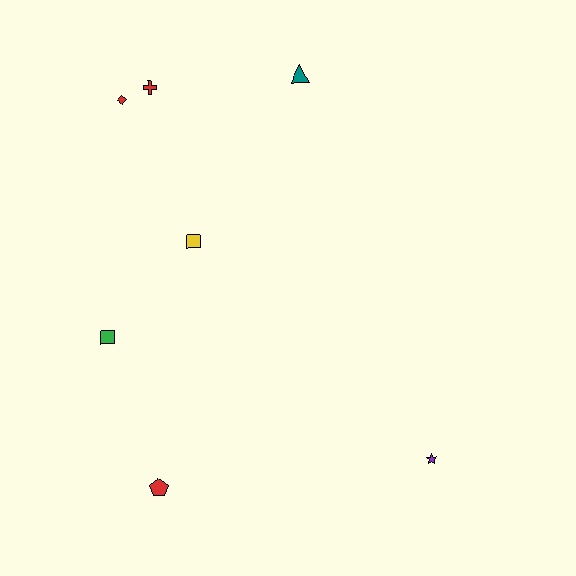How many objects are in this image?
There are 7 objects.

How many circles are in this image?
There are no circles.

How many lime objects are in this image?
There are no lime objects.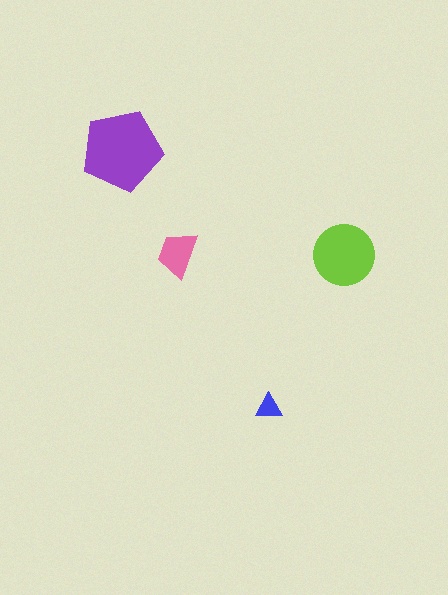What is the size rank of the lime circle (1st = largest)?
2nd.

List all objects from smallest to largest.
The blue triangle, the pink trapezoid, the lime circle, the purple pentagon.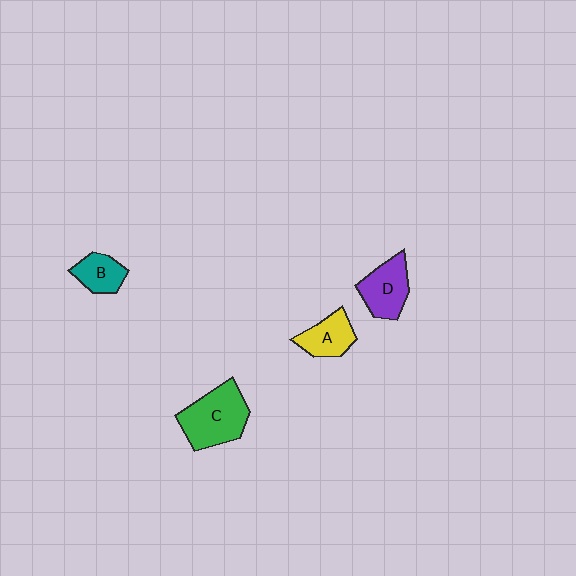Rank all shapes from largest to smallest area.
From largest to smallest: C (green), D (purple), A (yellow), B (teal).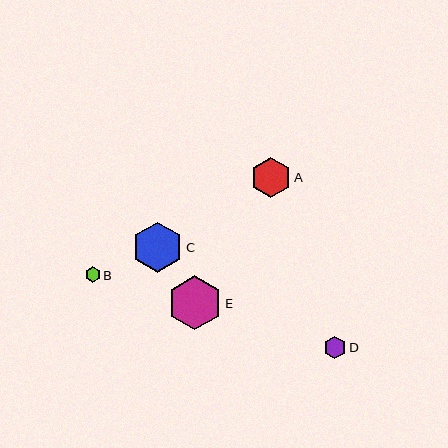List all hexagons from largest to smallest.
From largest to smallest: E, C, A, D, B.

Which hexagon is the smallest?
Hexagon B is the smallest with a size of approximately 15 pixels.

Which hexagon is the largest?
Hexagon E is the largest with a size of approximately 54 pixels.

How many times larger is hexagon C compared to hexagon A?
Hexagon C is approximately 1.3 times the size of hexagon A.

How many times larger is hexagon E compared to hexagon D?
Hexagon E is approximately 2.4 times the size of hexagon D.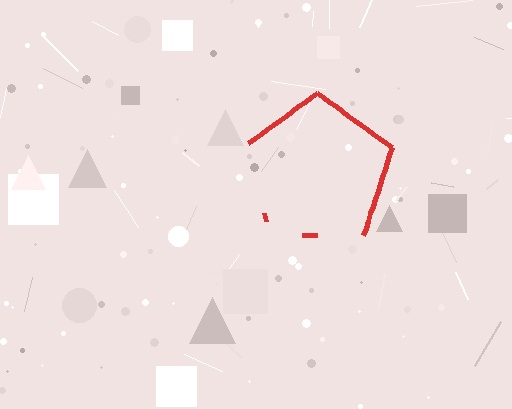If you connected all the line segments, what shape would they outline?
They would outline a pentagon.